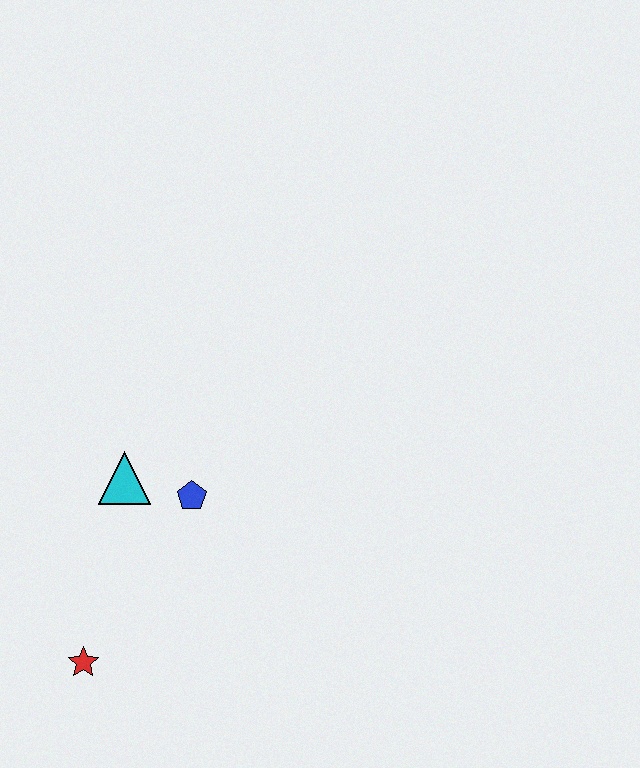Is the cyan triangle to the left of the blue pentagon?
Yes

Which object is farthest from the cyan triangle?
The red star is farthest from the cyan triangle.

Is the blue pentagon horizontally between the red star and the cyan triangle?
No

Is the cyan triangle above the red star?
Yes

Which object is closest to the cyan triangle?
The blue pentagon is closest to the cyan triangle.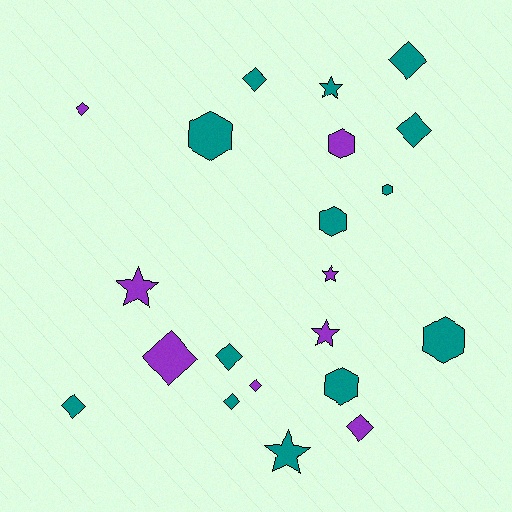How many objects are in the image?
There are 21 objects.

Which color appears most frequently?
Teal, with 13 objects.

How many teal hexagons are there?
There are 5 teal hexagons.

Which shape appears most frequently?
Diamond, with 10 objects.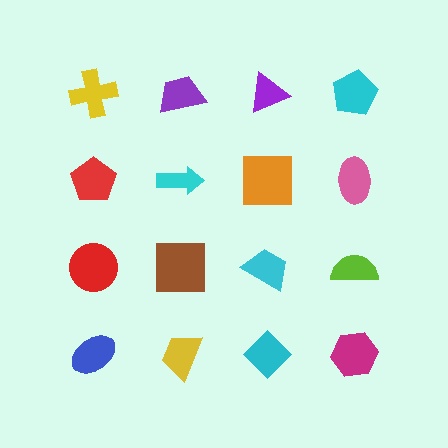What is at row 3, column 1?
A red circle.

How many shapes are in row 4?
4 shapes.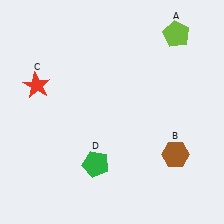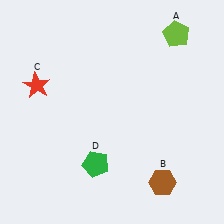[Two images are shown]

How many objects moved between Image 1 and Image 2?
1 object moved between the two images.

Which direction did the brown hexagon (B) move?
The brown hexagon (B) moved down.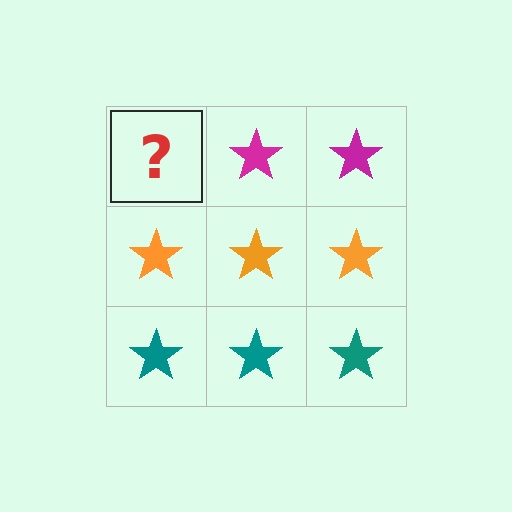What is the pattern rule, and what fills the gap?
The rule is that each row has a consistent color. The gap should be filled with a magenta star.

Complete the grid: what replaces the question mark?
The question mark should be replaced with a magenta star.